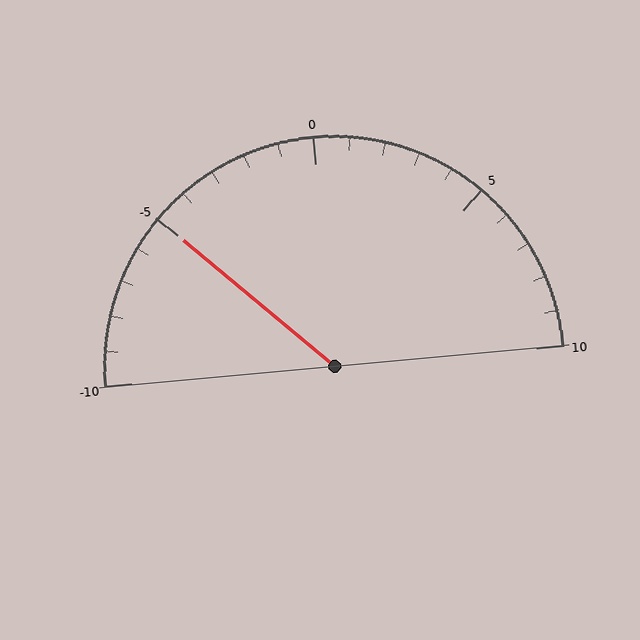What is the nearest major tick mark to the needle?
The nearest major tick mark is -5.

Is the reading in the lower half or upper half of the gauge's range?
The reading is in the lower half of the range (-10 to 10).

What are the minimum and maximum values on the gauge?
The gauge ranges from -10 to 10.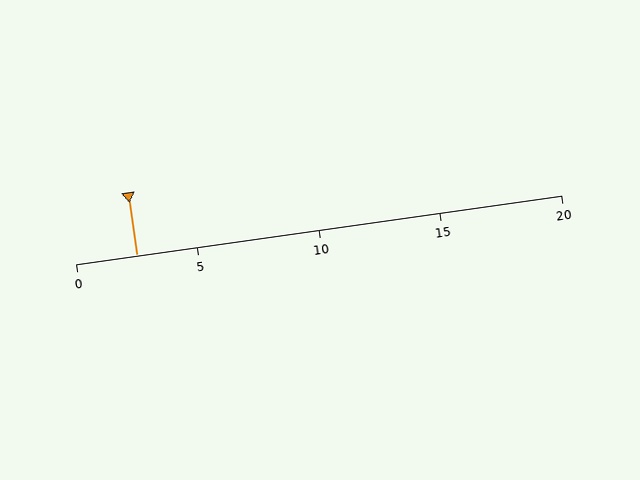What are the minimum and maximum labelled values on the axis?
The axis runs from 0 to 20.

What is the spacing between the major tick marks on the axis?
The major ticks are spaced 5 apart.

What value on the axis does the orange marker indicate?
The marker indicates approximately 2.5.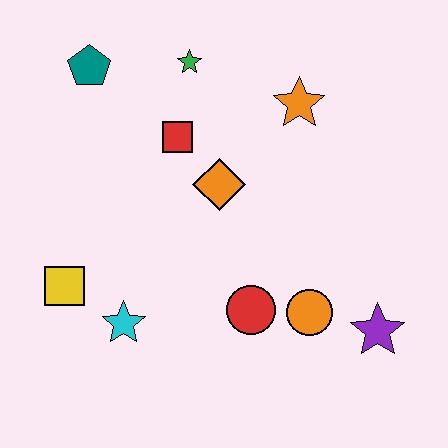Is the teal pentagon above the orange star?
Yes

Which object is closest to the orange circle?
The red circle is closest to the orange circle.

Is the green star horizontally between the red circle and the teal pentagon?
Yes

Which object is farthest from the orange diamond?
The purple star is farthest from the orange diamond.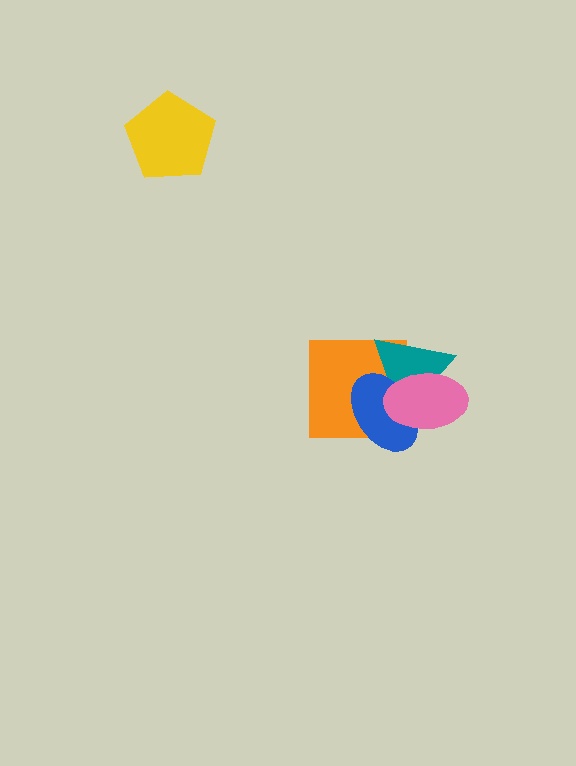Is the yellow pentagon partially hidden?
No, no other shape covers it.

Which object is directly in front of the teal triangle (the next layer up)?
The blue ellipse is directly in front of the teal triangle.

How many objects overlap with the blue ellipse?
3 objects overlap with the blue ellipse.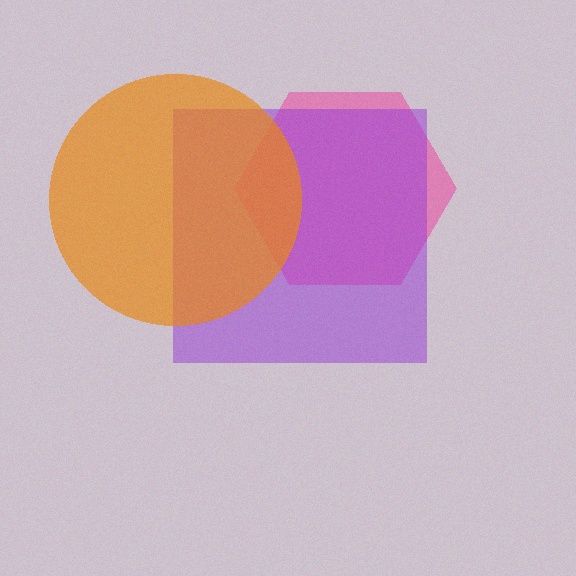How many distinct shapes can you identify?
There are 3 distinct shapes: a pink hexagon, a purple square, an orange circle.